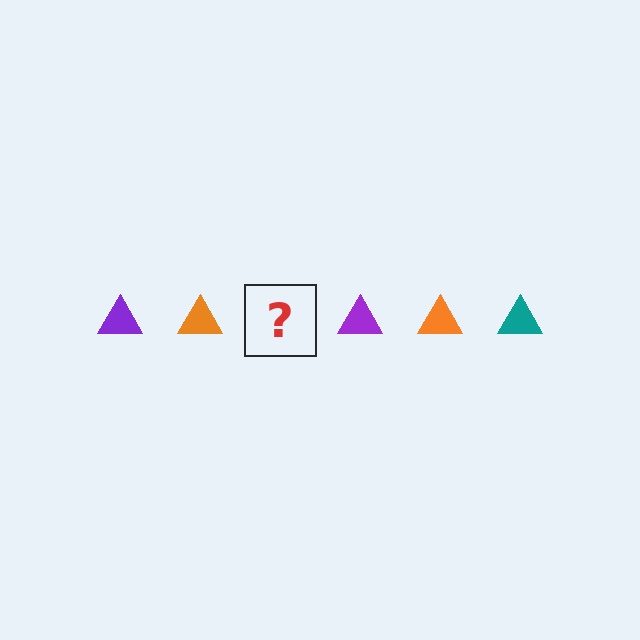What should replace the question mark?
The question mark should be replaced with a teal triangle.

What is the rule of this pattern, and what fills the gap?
The rule is that the pattern cycles through purple, orange, teal triangles. The gap should be filled with a teal triangle.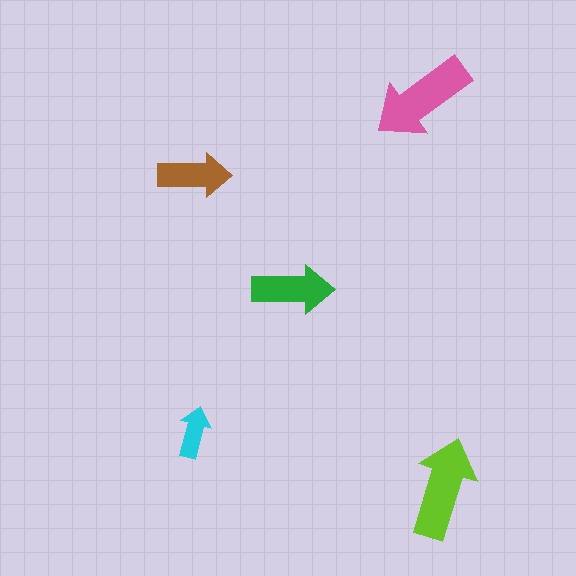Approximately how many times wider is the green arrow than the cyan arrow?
About 1.5 times wider.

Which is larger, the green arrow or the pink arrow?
The pink one.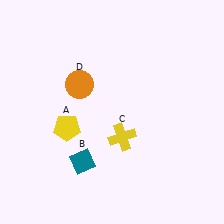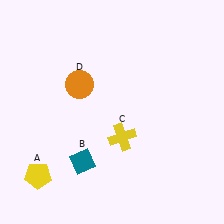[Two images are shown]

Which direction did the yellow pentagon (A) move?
The yellow pentagon (A) moved down.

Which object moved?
The yellow pentagon (A) moved down.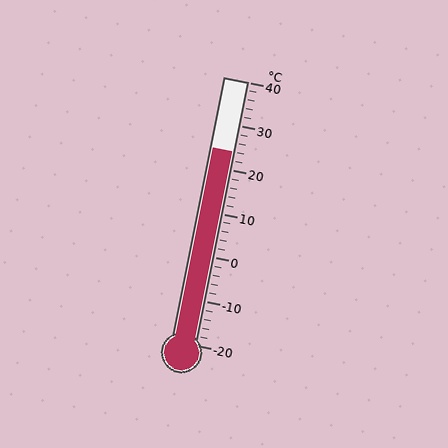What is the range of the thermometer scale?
The thermometer scale ranges from -20°C to 40°C.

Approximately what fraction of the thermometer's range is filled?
The thermometer is filled to approximately 75% of its range.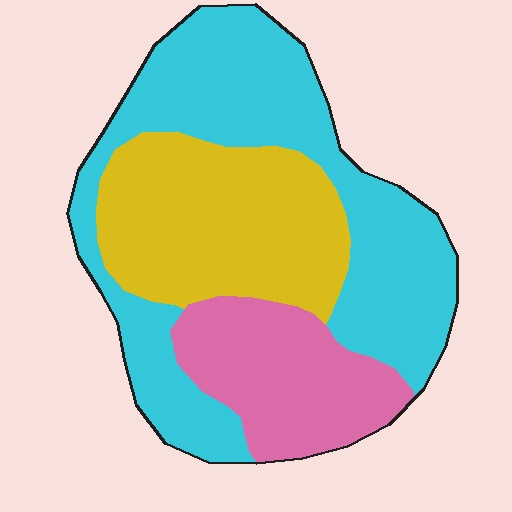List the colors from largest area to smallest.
From largest to smallest: cyan, yellow, pink.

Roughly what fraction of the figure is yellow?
Yellow takes up about one third (1/3) of the figure.